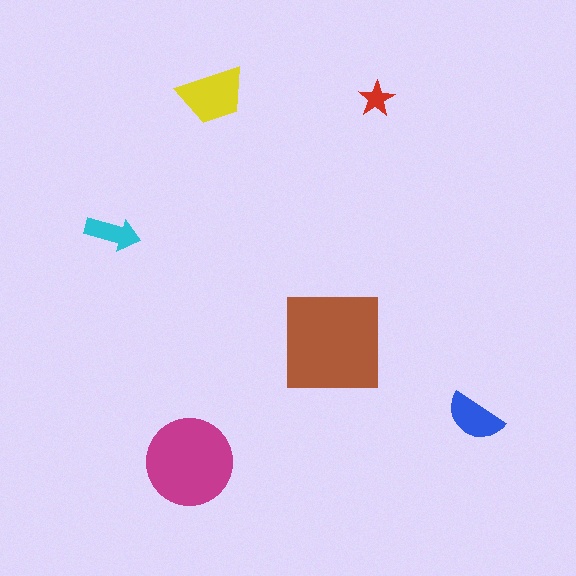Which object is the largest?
The brown square.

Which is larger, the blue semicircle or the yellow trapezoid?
The yellow trapezoid.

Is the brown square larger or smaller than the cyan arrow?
Larger.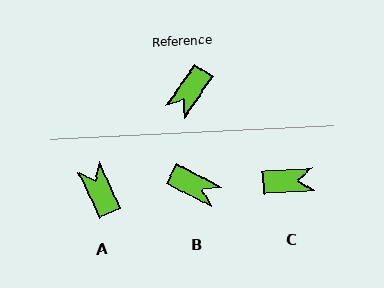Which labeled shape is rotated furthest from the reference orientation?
C, about 129 degrees away.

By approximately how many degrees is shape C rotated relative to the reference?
Approximately 129 degrees counter-clockwise.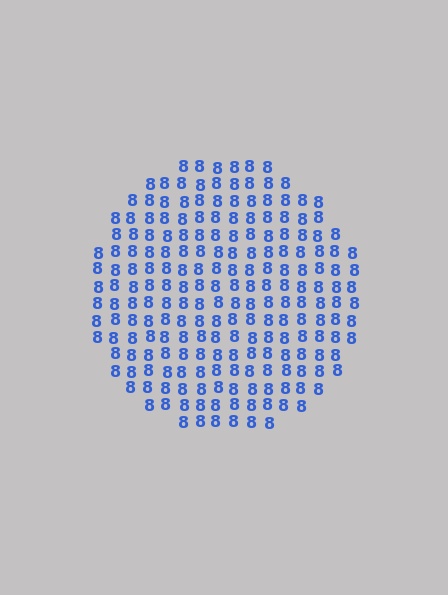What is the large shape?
The large shape is a circle.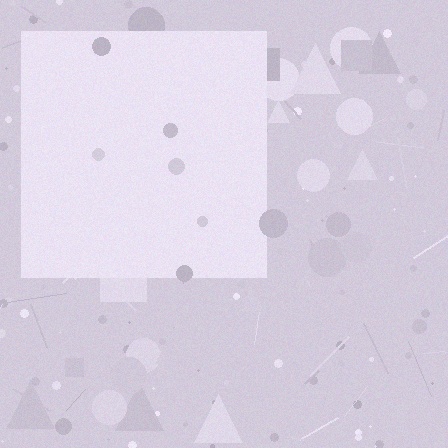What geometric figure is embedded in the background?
A square is embedded in the background.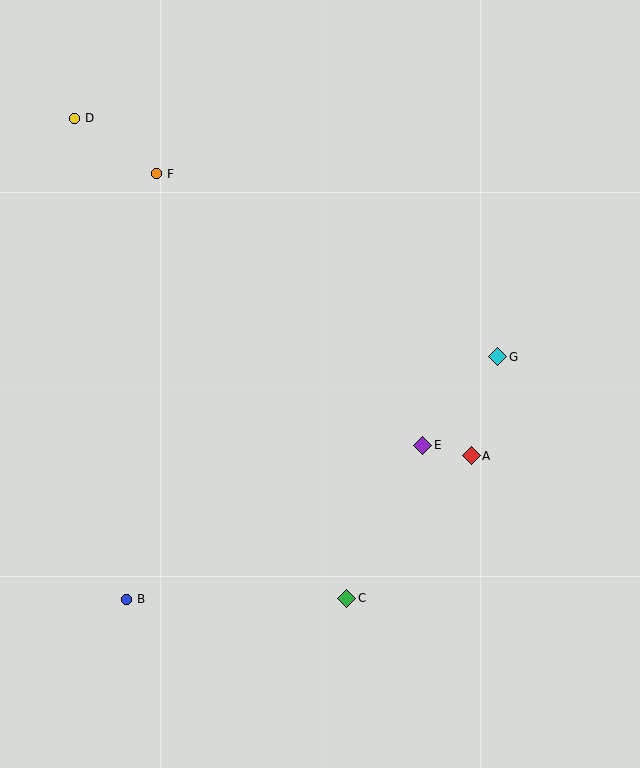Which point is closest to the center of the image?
Point E at (423, 445) is closest to the center.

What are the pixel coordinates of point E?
Point E is at (423, 445).